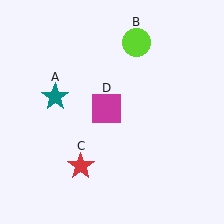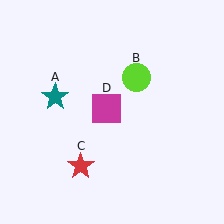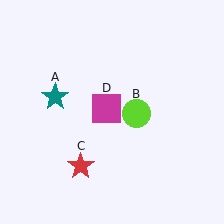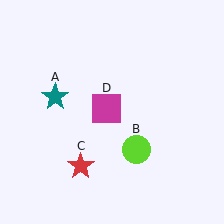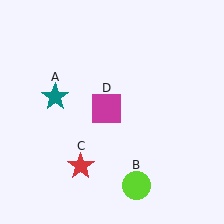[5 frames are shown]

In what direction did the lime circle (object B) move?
The lime circle (object B) moved down.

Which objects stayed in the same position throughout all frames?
Teal star (object A) and red star (object C) and magenta square (object D) remained stationary.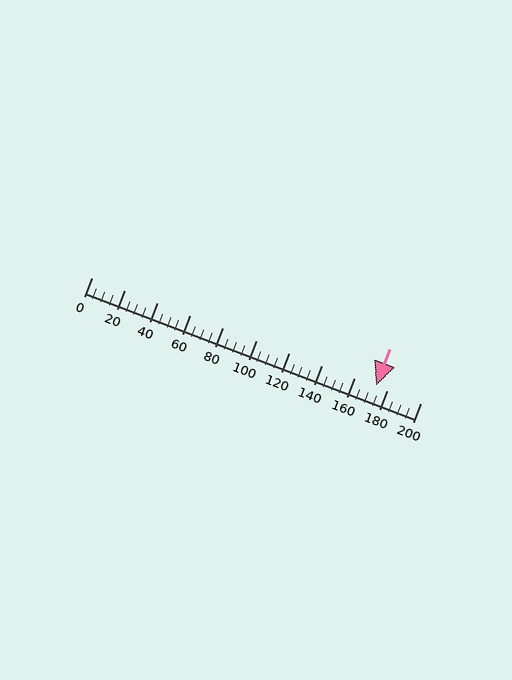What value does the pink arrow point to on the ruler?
The pink arrow points to approximately 173.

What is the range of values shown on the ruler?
The ruler shows values from 0 to 200.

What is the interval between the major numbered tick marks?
The major tick marks are spaced 20 units apart.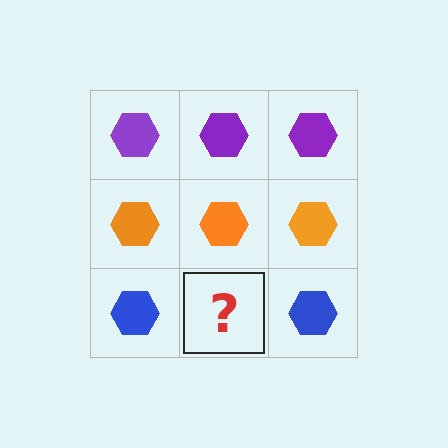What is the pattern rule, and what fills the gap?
The rule is that each row has a consistent color. The gap should be filled with a blue hexagon.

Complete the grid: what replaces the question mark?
The question mark should be replaced with a blue hexagon.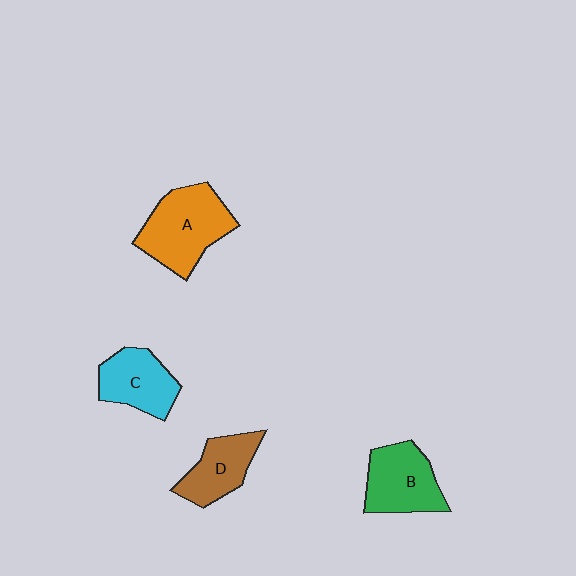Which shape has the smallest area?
Shape D (brown).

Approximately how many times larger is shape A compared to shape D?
Approximately 1.5 times.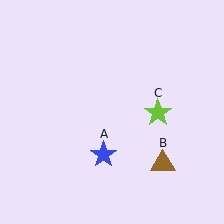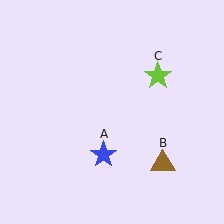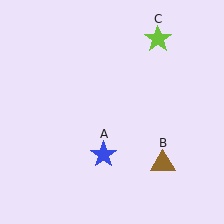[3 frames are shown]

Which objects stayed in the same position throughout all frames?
Blue star (object A) and brown triangle (object B) remained stationary.